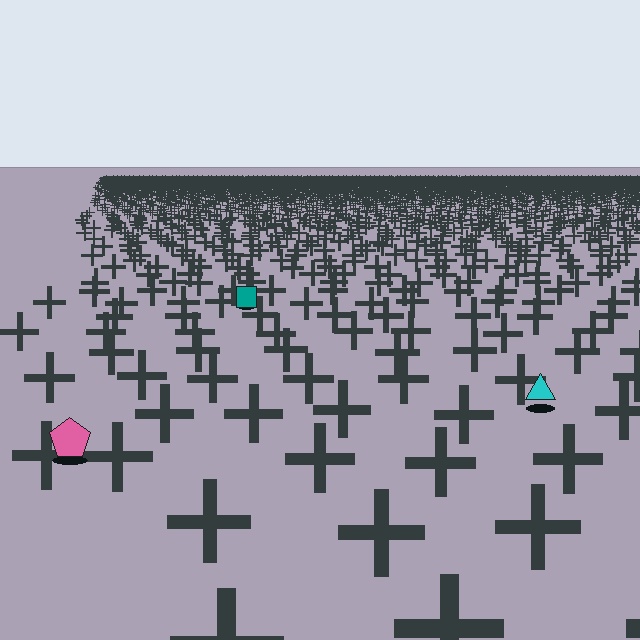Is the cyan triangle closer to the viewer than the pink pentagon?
No. The pink pentagon is closer — you can tell from the texture gradient: the ground texture is coarser near it.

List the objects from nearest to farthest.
From nearest to farthest: the pink pentagon, the cyan triangle, the teal square.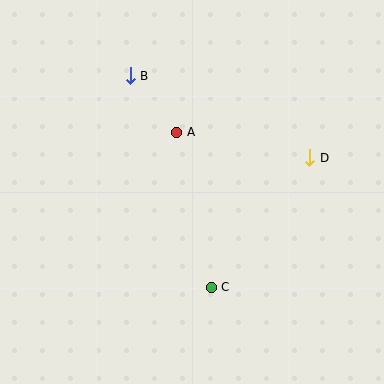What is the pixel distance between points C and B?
The distance between C and B is 227 pixels.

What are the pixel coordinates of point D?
Point D is at (310, 158).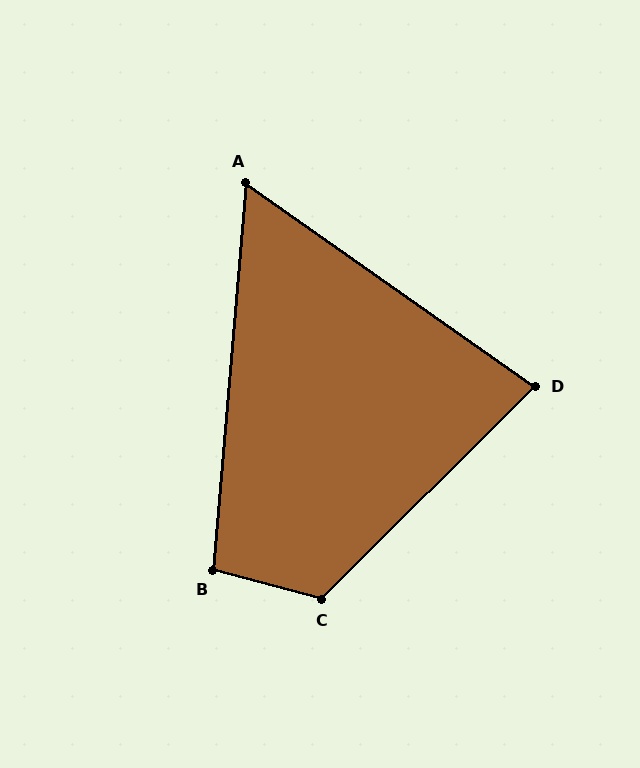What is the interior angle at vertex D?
Approximately 80 degrees (acute).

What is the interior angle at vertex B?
Approximately 100 degrees (obtuse).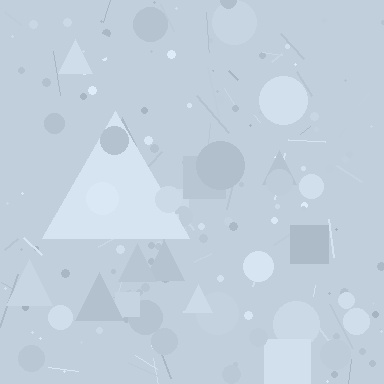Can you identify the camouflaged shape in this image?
The camouflaged shape is a triangle.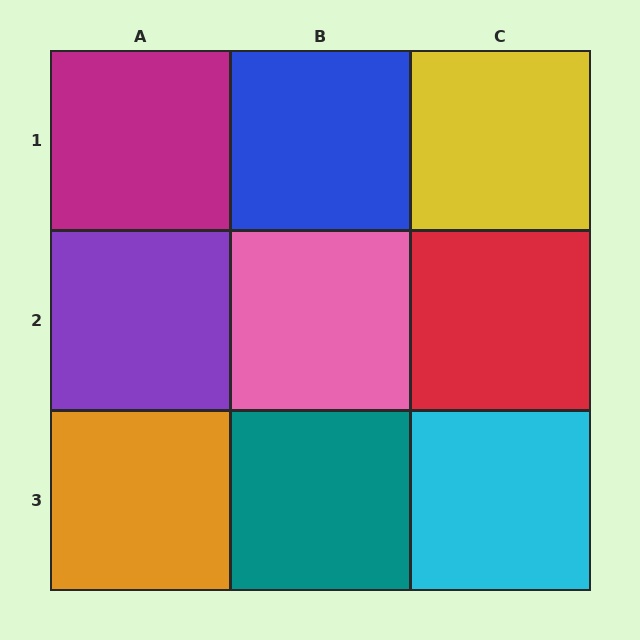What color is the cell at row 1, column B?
Blue.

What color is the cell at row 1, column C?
Yellow.